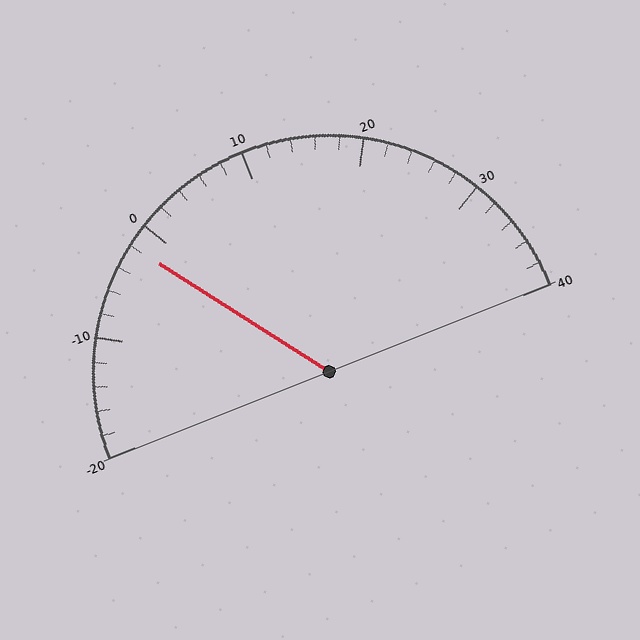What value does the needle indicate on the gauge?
The needle indicates approximately -2.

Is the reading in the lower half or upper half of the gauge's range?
The reading is in the lower half of the range (-20 to 40).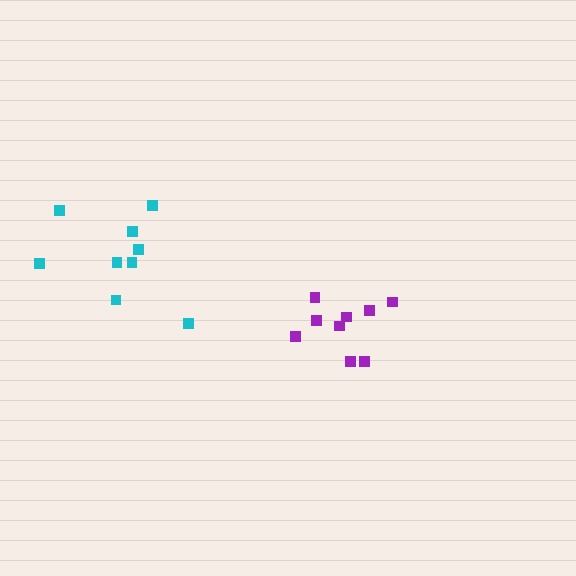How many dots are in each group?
Group 1: 9 dots, Group 2: 9 dots (18 total).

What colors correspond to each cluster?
The clusters are colored: purple, cyan.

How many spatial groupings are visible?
There are 2 spatial groupings.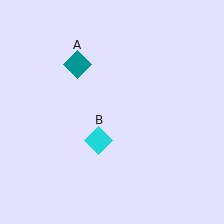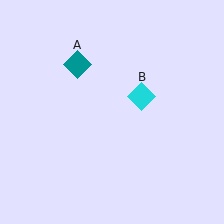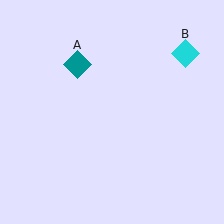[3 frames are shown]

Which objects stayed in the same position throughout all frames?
Teal diamond (object A) remained stationary.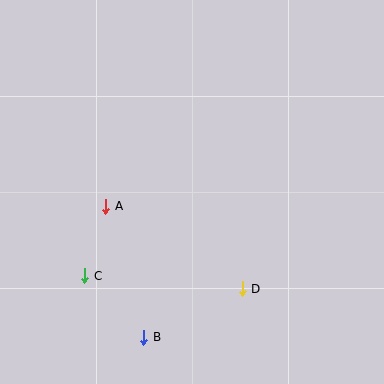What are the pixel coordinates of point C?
Point C is at (85, 276).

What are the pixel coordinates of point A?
Point A is at (106, 206).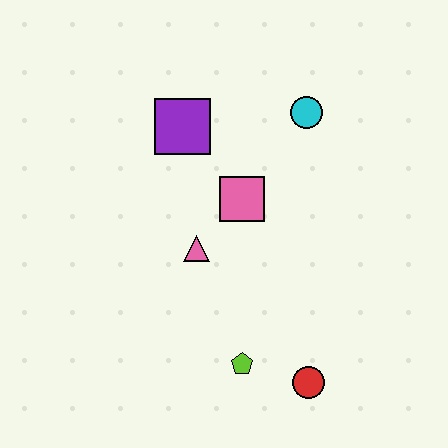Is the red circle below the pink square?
Yes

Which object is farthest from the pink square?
The red circle is farthest from the pink square.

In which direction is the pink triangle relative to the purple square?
The pink triangle is below the purple square.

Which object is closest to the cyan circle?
The pink square is closest to the cyan circle.